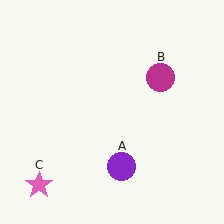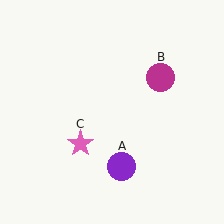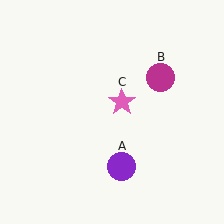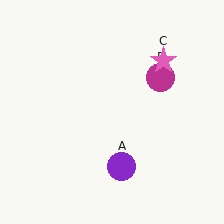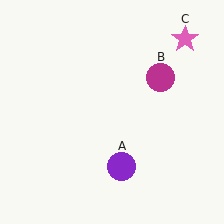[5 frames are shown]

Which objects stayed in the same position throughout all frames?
Purple circle (object A) and magenta circle (object B) remained stationary.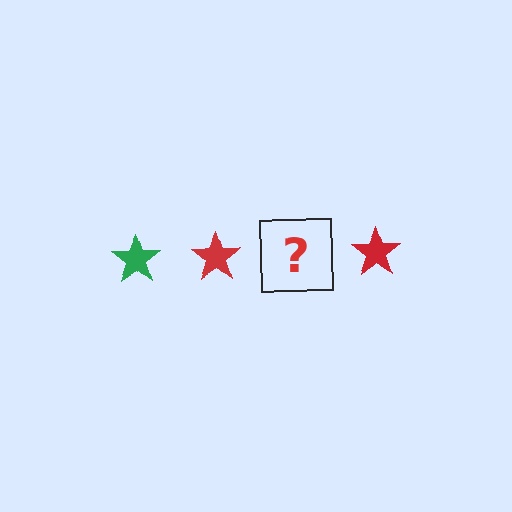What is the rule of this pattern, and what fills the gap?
The rule is that the pattern cycles through green, red stars. The gap should be filled with a green star.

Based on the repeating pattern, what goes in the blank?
The blank should be a green star.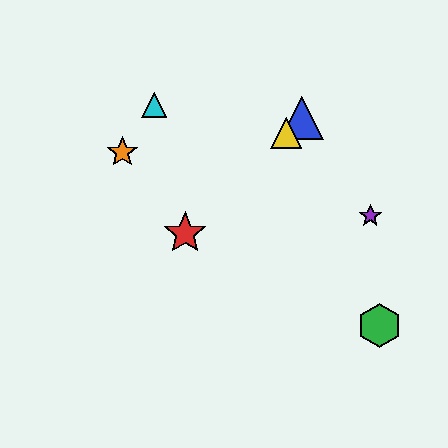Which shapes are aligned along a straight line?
The red star, the blue triangle, the yellow triangle are aligned along a straight line.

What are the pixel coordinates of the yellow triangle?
The yellow triangle is at (286, 133).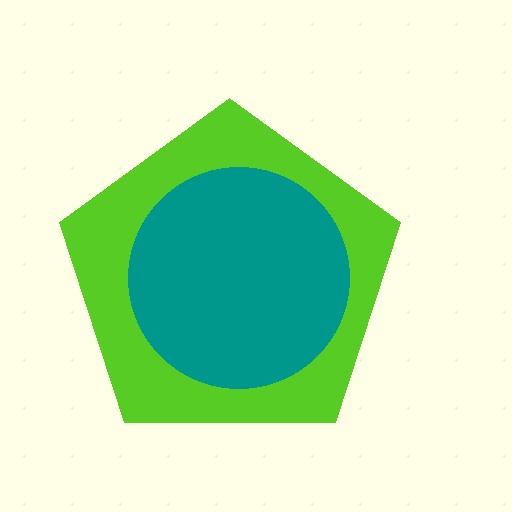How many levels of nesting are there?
2.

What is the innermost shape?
The teal circle.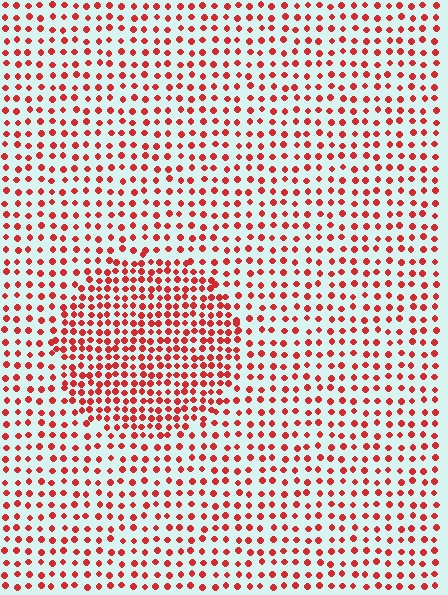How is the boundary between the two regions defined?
The boundary is defined by a change in element density (approximately 1.8x ratio). All elements are the same color, size, and shape.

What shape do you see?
I see a circle.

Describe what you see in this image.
The image contains small red elements arranged at two different densities. A circle-shaped region is visible where the elements are more densely packed than the surrounding area.